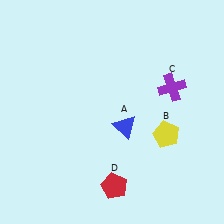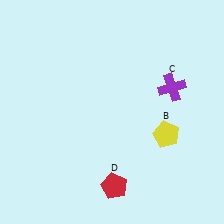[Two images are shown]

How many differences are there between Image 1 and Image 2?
There is 1 difference between the two images.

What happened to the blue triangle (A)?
The blue triangle (A) was removed in Image 2. It was in the bottom-right area of Image 1.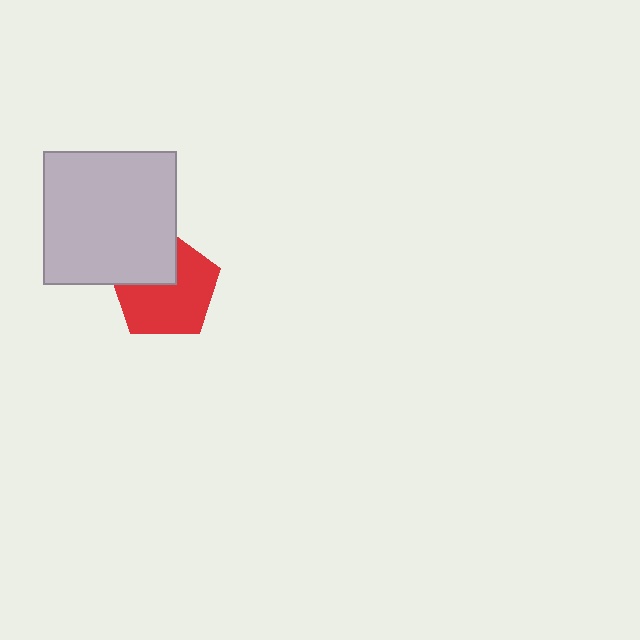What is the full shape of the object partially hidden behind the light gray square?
The partially hidden object is a red pentagon.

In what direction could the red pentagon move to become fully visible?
The red pentagon could move toward the lower-right. That would shift it out from behind the light gray square entirely.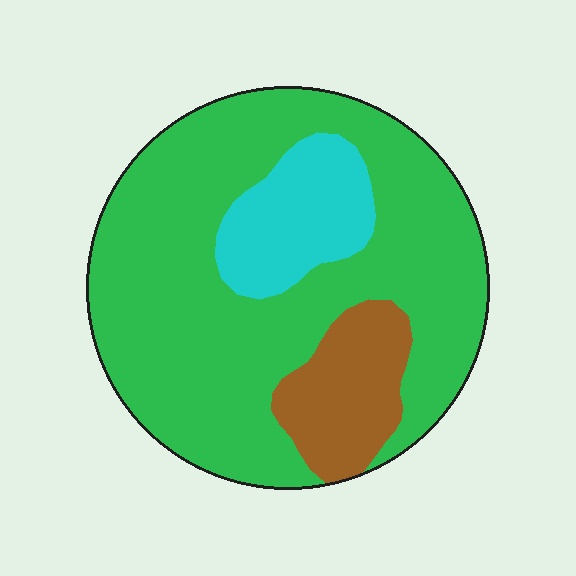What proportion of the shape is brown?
Brown covers around 15% of the shape.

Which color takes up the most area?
Green, at roughly 75%.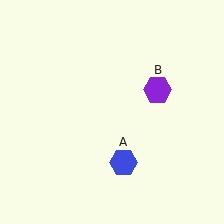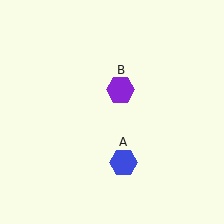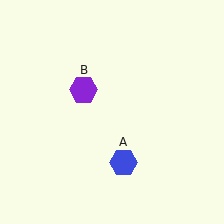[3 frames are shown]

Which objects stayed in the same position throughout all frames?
Blue hexagon (object A) remained stationary.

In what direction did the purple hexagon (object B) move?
The purple hexagon (object B) moved left.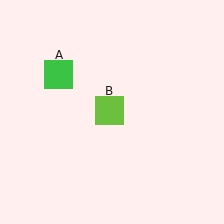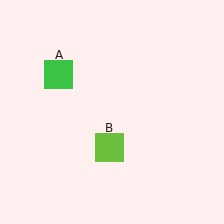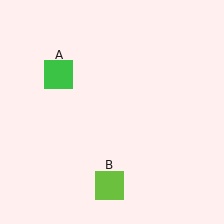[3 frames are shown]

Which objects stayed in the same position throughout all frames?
Green square (object A) remained stationary.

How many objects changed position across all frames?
1 object changed position: lime square (object B).